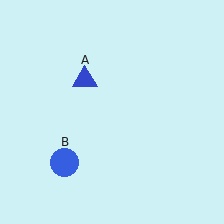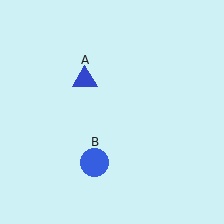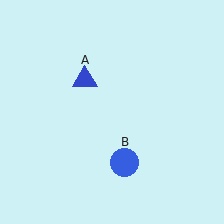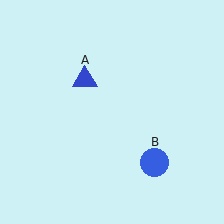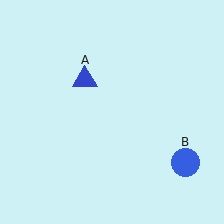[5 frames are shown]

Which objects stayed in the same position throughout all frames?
Blue triangle (object A) remained stationary.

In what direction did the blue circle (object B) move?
The blue circle (object B) moved right.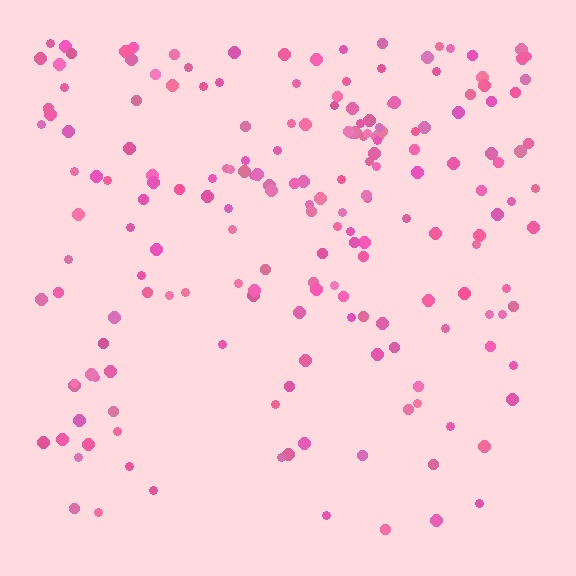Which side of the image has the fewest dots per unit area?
The bottom.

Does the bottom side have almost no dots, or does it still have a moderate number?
Still a moderate number, just noticeably fewer than the top.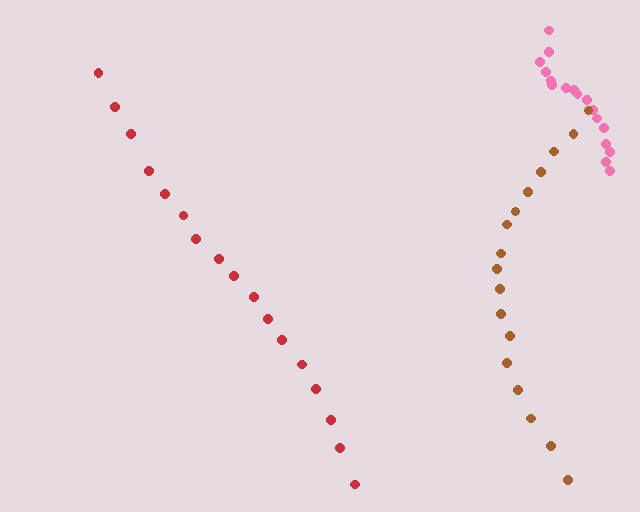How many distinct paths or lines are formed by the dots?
There are 3 distinct paths.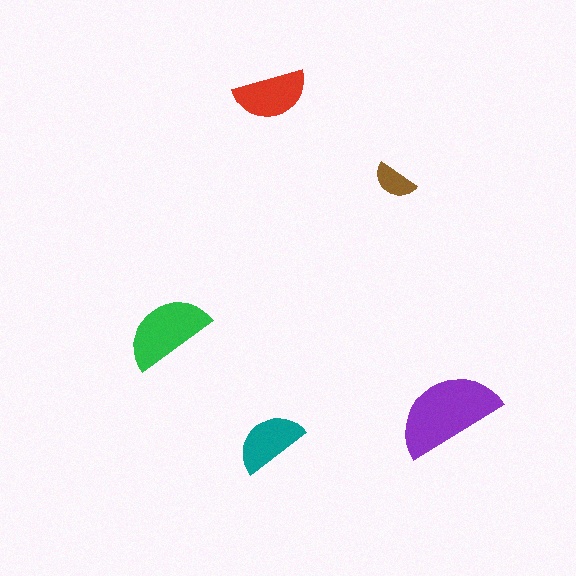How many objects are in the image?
There are 5 objects in the image.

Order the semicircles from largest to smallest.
the purple one, the green one, the red one, the teal one, the brown one.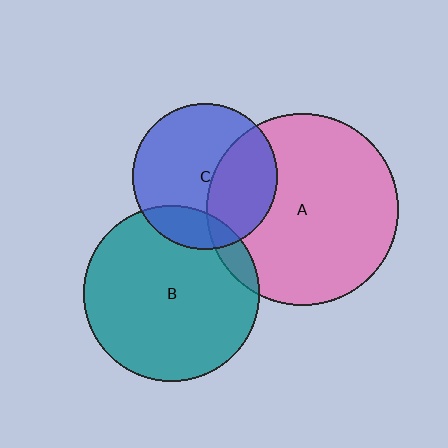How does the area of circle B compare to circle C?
Approximately 1.4 times.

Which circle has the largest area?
Circle A (pink).